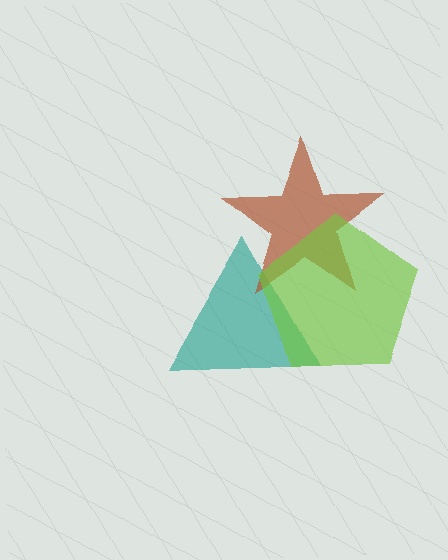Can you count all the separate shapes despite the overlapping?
Yes, there are 3 separate shapes.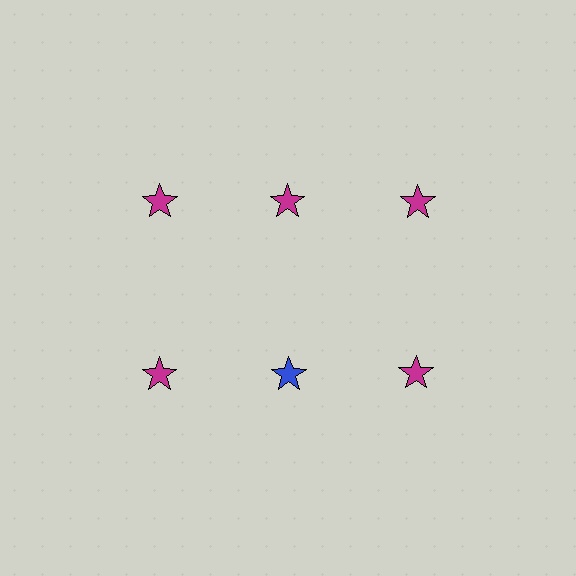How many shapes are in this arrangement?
There are 6 shapes arranged in a grid pattern.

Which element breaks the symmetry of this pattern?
The blue star in the second row, second from left column breaks the symmetry. All other shapes are magenta stars.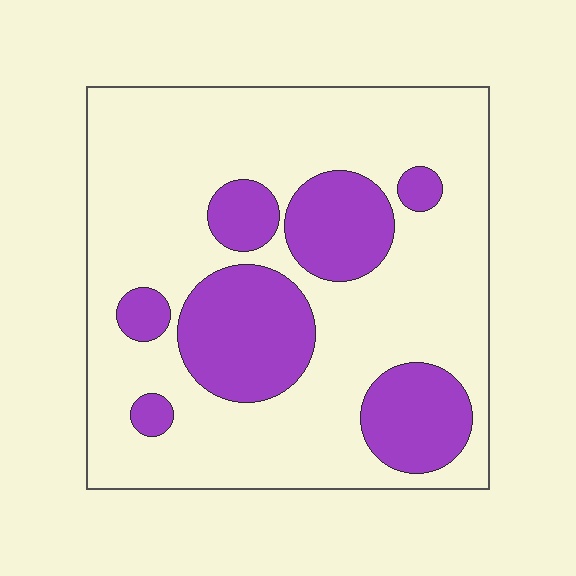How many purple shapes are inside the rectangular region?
7.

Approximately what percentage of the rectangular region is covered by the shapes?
Approximately 25%.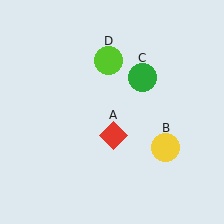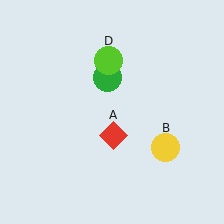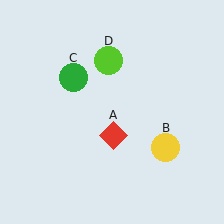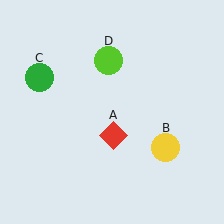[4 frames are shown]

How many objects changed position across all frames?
1 object changed position: green circle (object C).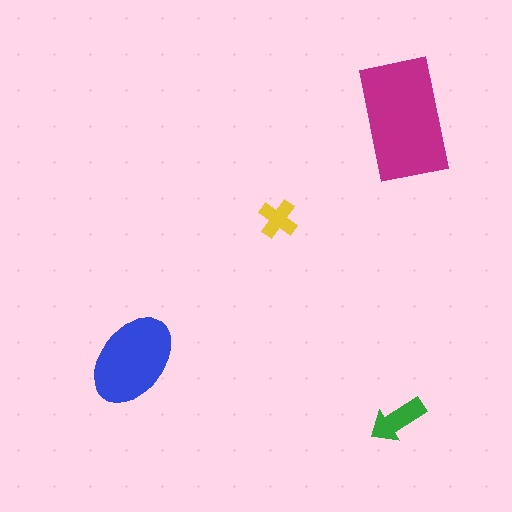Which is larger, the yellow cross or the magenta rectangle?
The magenta rectangle.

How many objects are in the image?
There are 4 objects in the image.